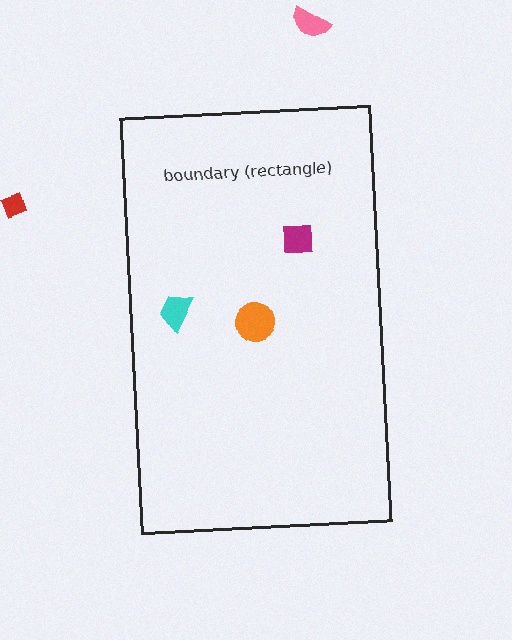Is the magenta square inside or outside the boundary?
Inside.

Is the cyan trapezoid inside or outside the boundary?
Inside.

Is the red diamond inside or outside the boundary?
Outside.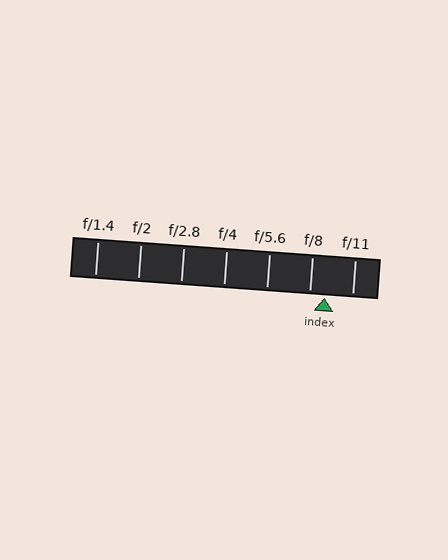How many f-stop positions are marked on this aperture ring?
There are 7 f-stop positions marked.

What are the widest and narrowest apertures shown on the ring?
The widest aperture shown is f/1.4 and the narrowest is f/11.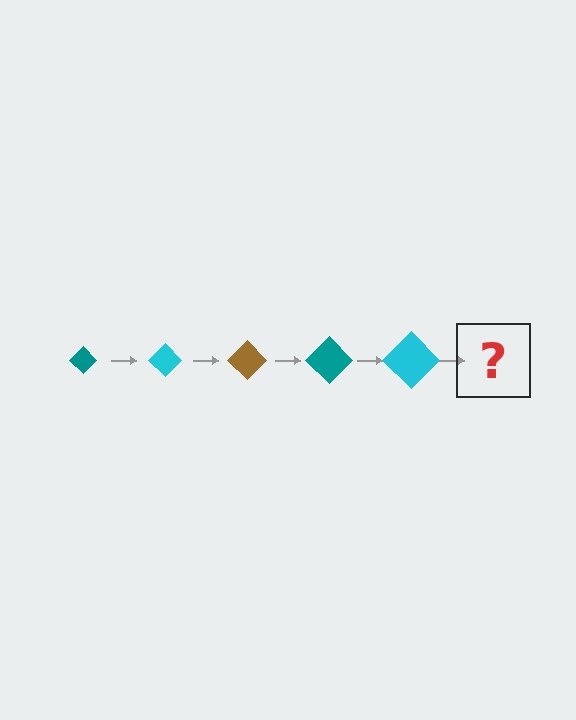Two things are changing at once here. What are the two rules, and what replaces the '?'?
The two rules are that the diamond grows larger each step and the color cycles through teal, cyan, and brown. The '?' should be a brown diamond, larger than the previous one.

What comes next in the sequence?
The next element should be a brown diamond, larger than the previous one.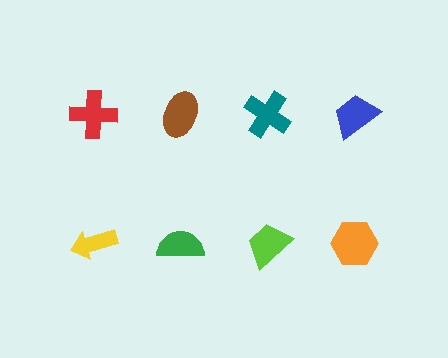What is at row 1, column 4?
A blue trapezoid.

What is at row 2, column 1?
A yellow arrow.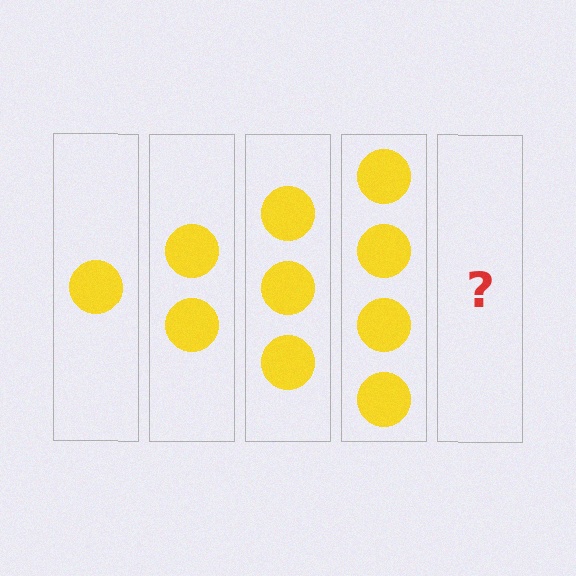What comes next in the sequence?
The next element should be 5 circles.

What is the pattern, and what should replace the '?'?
The pattern is that each step adds one more circle. The '?' should be 5 circles.